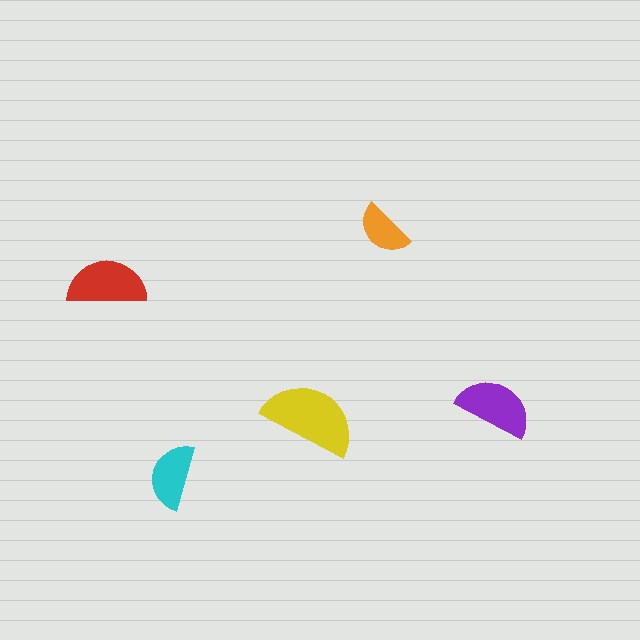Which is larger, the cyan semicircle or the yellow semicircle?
The yellow one.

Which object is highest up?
The orange semicircle is topmost.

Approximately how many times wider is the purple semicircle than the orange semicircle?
About 1.5 times wider.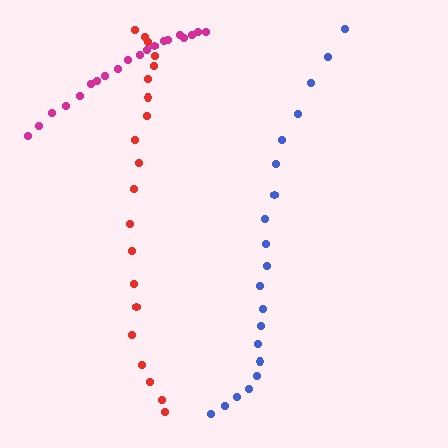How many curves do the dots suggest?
There are 3 distinct paths.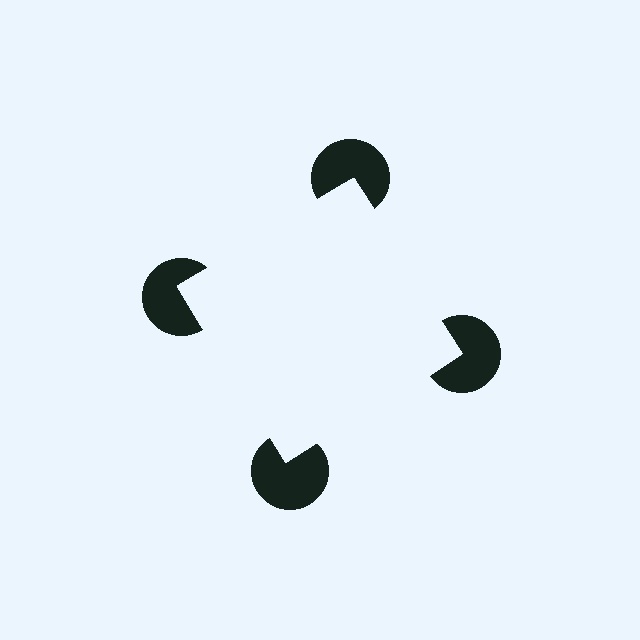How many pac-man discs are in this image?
There are 4 — one at each vertex of the illusory square.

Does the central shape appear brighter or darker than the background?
It typically appears slightly brighter than the background, even though no actual brightness change is drawn.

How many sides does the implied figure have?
4 sides.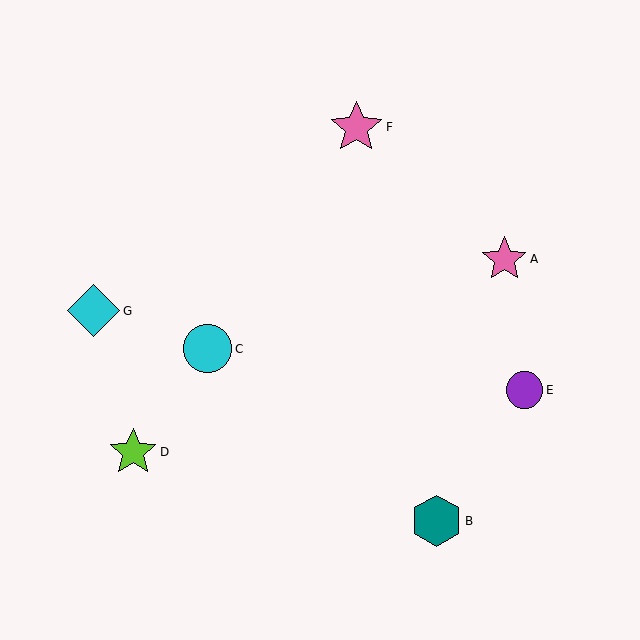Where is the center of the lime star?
The center of the lime star is at (133, 452).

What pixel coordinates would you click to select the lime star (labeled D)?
Click at (133, 452) to select the lime star D.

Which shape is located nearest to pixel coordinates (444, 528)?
The teal hexagon (labeled B) at (436, 521) is nearest to that location.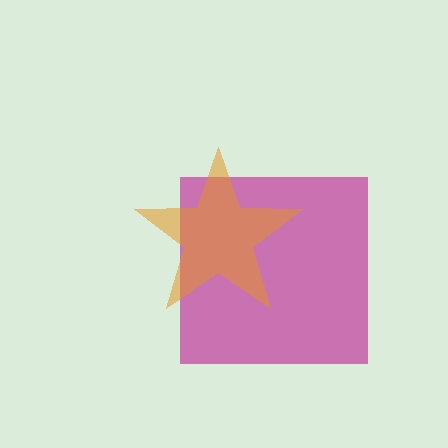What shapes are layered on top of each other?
The layered shapes are: a magenta square, an orange star.